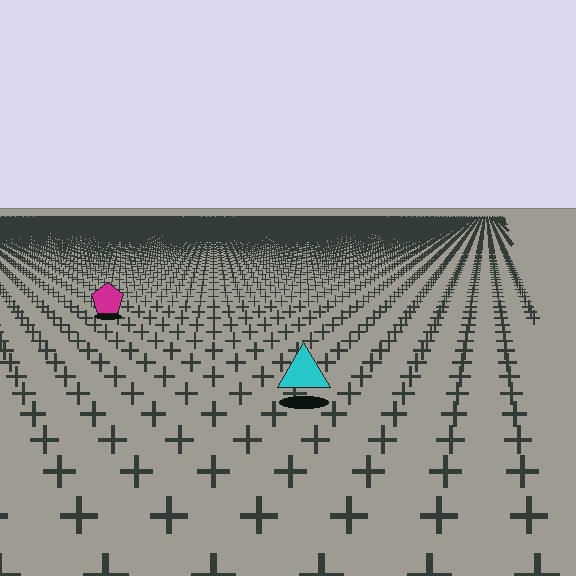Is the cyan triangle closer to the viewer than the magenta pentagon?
Yes. The cyan triangle is closer — you can tell from the texture gradient: the ground texture is coarser near it.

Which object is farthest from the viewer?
The magenta pentagon is farthest from the viewer. It appears smaller and the ground texture around it is denser.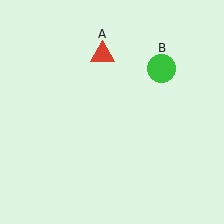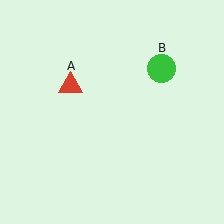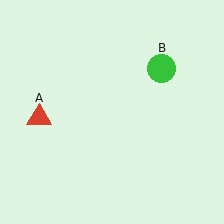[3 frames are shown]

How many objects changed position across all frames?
1 object changed position: red triangle (object A).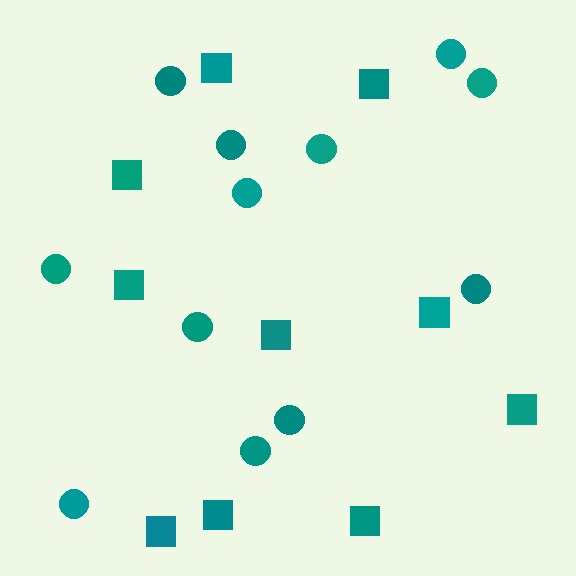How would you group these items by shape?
There are 2 groups: one group of circles (12) and one group of squares (10).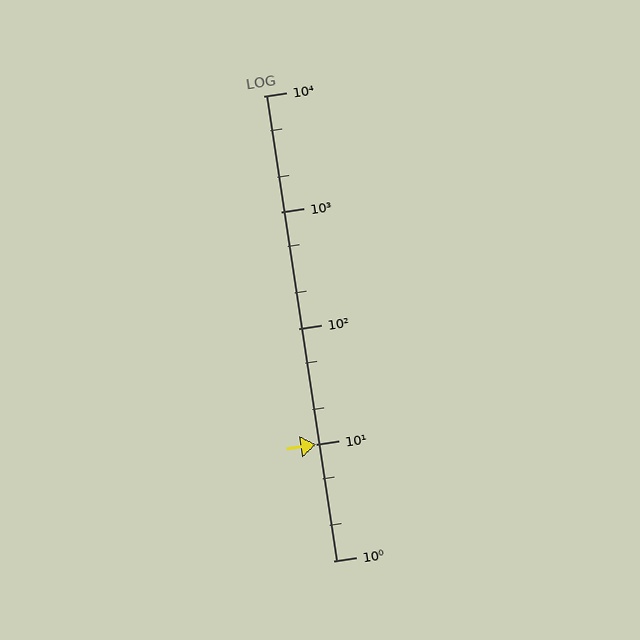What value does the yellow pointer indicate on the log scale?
The pointer indicates approximately 10.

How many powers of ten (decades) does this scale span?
The scale spans 4 decades, from 1 to 10000.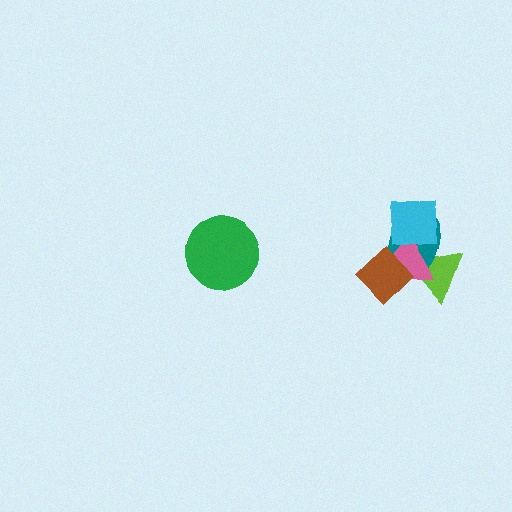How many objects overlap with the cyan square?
3 objects overlap with the cyan square.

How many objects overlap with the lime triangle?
4 objects overlap with the lime triangle.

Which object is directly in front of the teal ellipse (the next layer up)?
The pink triangle is directly in front of the teal ellipse.